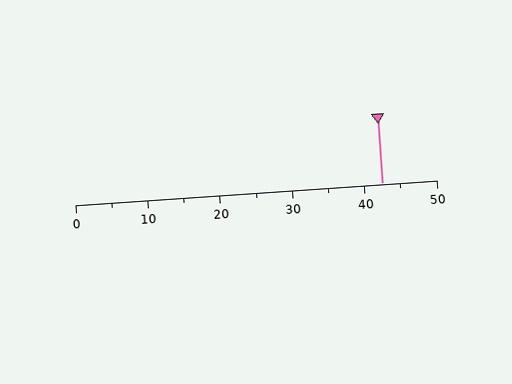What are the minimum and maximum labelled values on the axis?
The axis runs from 0 to 50.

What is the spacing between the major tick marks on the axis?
The major ticks are spaced 10 apart.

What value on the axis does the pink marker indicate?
The marker indicates approximately 42.5.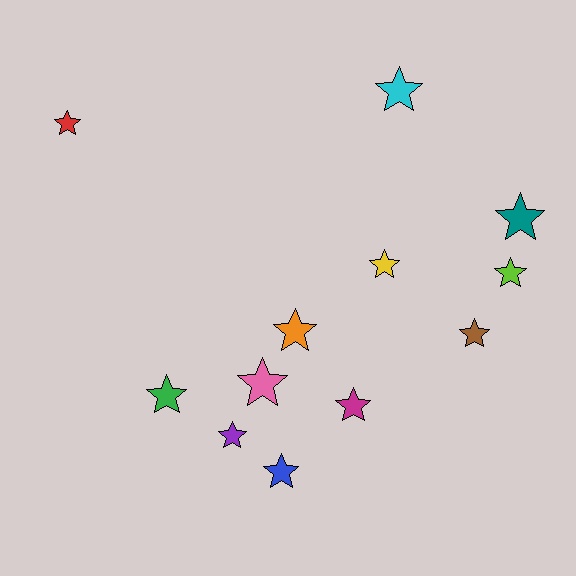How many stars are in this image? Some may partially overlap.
There are 12 stars.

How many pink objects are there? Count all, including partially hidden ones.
There is 1 pink object.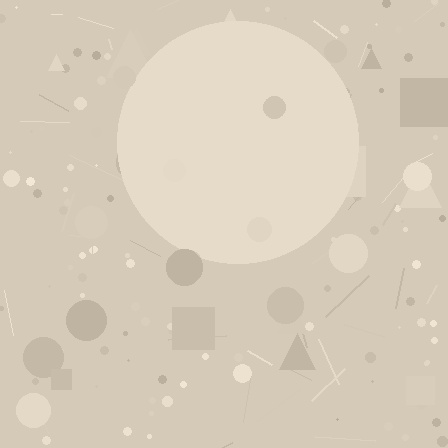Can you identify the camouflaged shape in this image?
The camouflaged shape is a circle.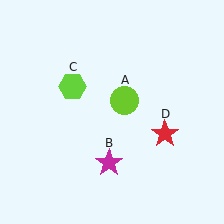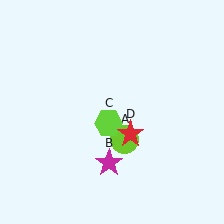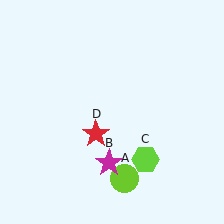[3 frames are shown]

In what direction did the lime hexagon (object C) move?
The lime hexagon (object C) moved down and to the right.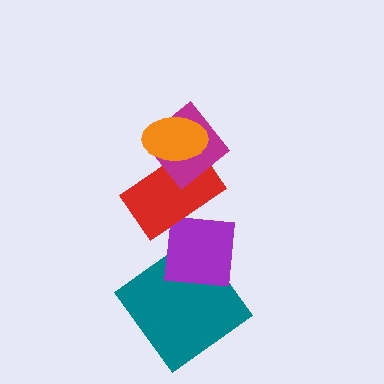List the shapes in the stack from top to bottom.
From top to bottom: the orange ellipse, the magenta diamond, the red rectangle, the purple square, the teal diamond.